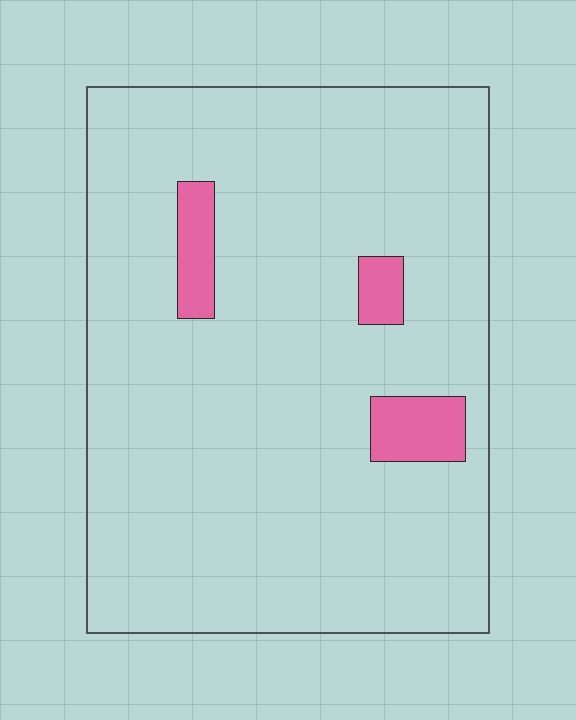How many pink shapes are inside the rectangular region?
3.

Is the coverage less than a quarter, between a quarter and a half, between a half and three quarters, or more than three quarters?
Less than a quarter.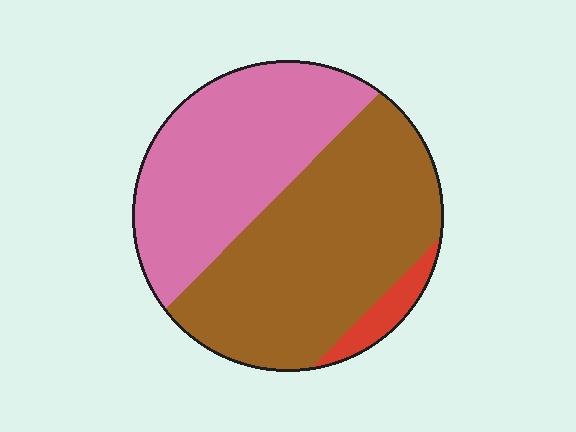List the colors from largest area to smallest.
From largest to smallest: brown, pink, red.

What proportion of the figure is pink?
Pink takes up between a quarter and a half of the figure.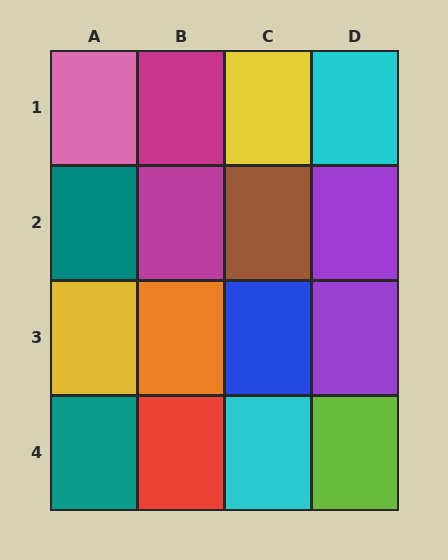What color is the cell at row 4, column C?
Cyan.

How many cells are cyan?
2 cells are cyan.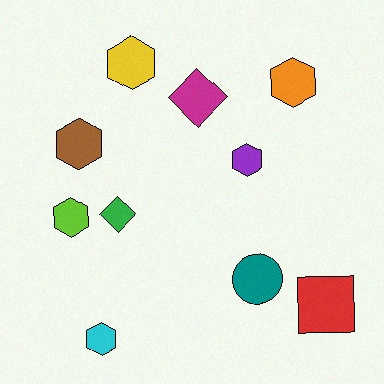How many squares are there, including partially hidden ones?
There is 1 square.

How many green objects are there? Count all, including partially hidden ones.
There is 1 green object.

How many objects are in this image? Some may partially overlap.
There are 10 objects.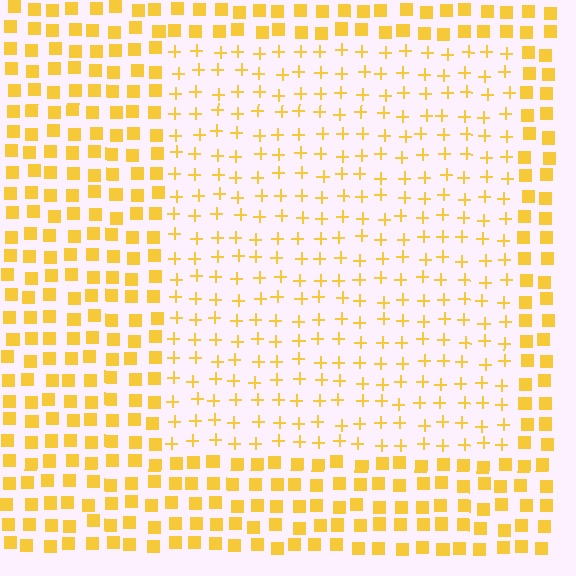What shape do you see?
I see a rectangle.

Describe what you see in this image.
The image is filled with small yellow elements arranged in a uniform grid. A rectangle-shaped region contains plus signs, while the surrounding area contains squares. The boundary is defined purely by the change in element shape.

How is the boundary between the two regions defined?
The boundary is defined by a change in element shape: plus signs inside vs. squares outside. All elements share the same color and spacing.